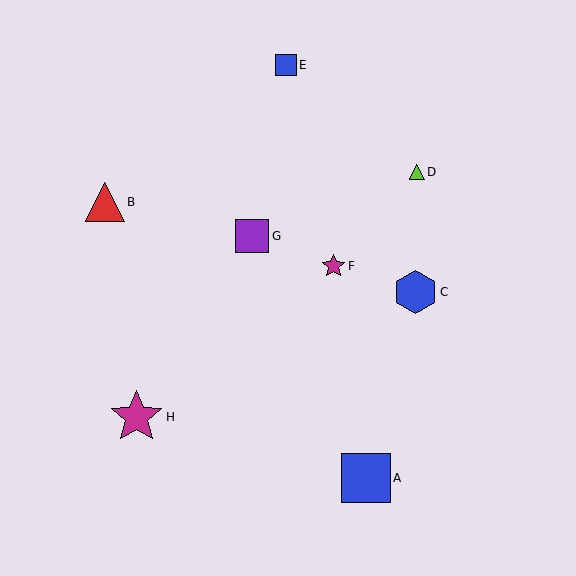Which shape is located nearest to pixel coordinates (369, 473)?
The blue square (labeled A) at (366, 478) is nearest to that location.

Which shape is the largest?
The magenta star (labeled H) is the largest.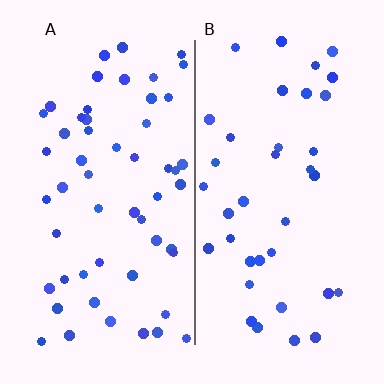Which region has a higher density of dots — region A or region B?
A (the left).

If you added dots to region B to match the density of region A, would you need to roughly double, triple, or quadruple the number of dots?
Approximately double.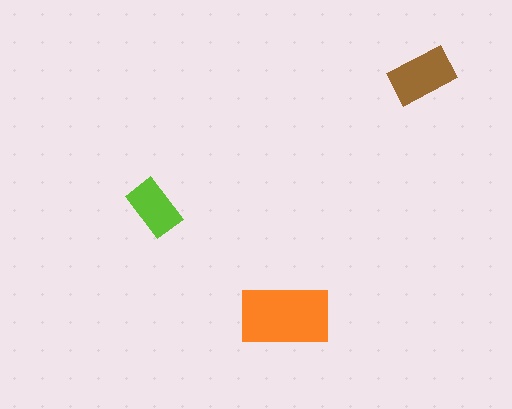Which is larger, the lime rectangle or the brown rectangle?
The brown one.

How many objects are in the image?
There are 3 objects in the image.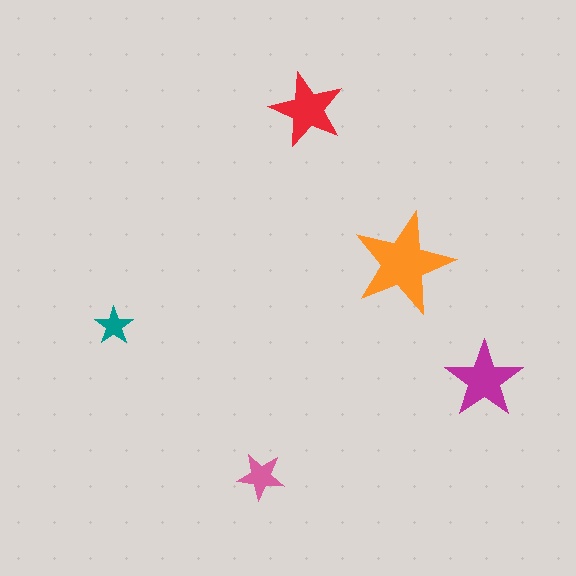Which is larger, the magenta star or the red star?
The magenta one.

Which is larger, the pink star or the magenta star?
The magenta one.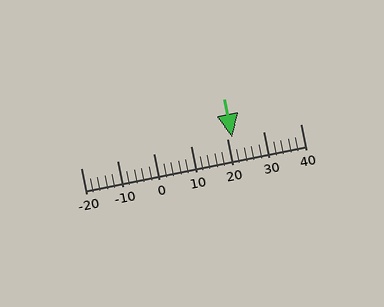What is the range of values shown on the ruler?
The ruler shows values from -20 to 40.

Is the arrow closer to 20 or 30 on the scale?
The arrow is closer to 20.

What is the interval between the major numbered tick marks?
The major tick marks are spaced 10 units apart.